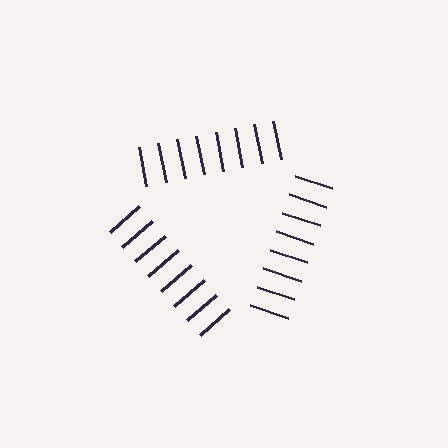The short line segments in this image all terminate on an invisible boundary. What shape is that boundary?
An illusory triangle — the line segments terminate on its edges but no continuous stroke is drawn.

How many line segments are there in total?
24 — 8 along each of the 3 edges.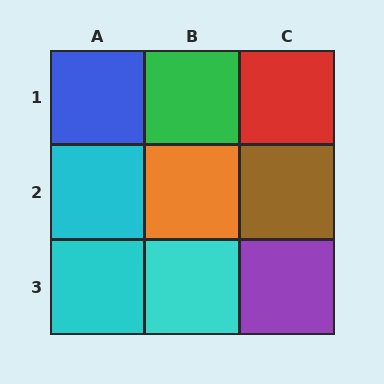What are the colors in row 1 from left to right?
Blue, green, red.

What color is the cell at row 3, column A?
Cyan.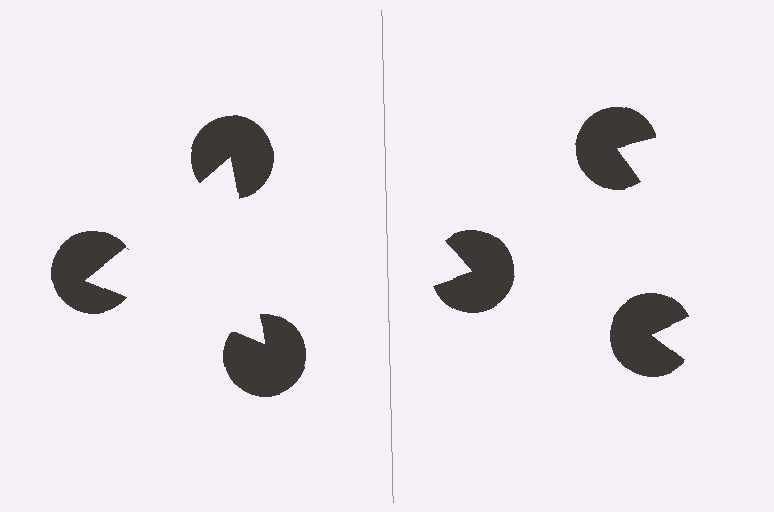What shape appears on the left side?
An illusory triangle.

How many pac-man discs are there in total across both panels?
6 — 3 on each side.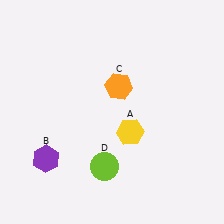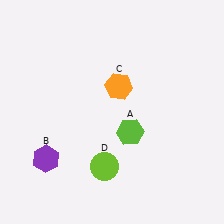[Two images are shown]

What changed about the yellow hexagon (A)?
In Image 1, A is yellow. In Image 2, it changed to lime.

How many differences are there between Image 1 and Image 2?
There is 1 difference between the two images.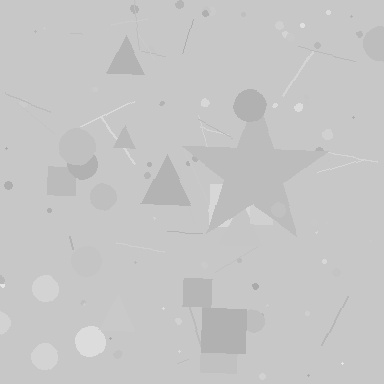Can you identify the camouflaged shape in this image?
The camouflaged shape is a star.